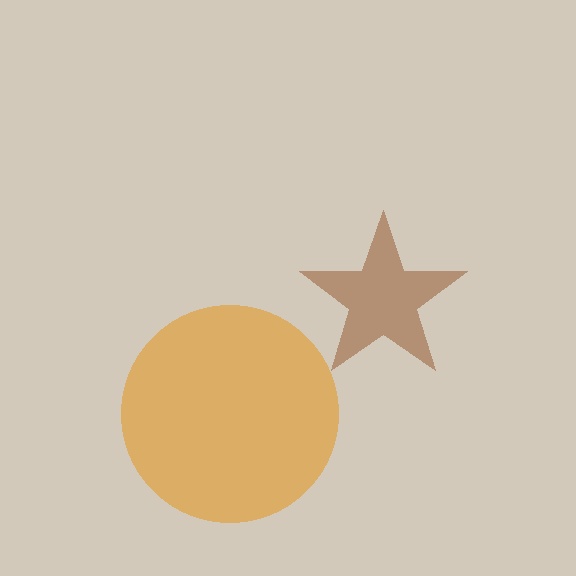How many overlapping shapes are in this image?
There are 2 overlapping shapes in the image.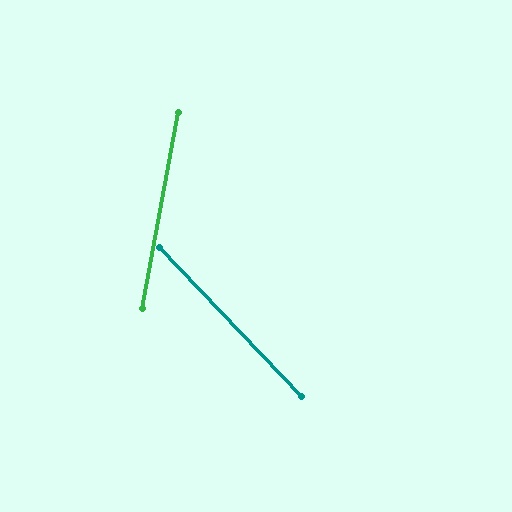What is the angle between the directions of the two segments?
Approximately 54 degrees.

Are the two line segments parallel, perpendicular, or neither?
Neither parallel nor perpendicular — they differ by about 54°.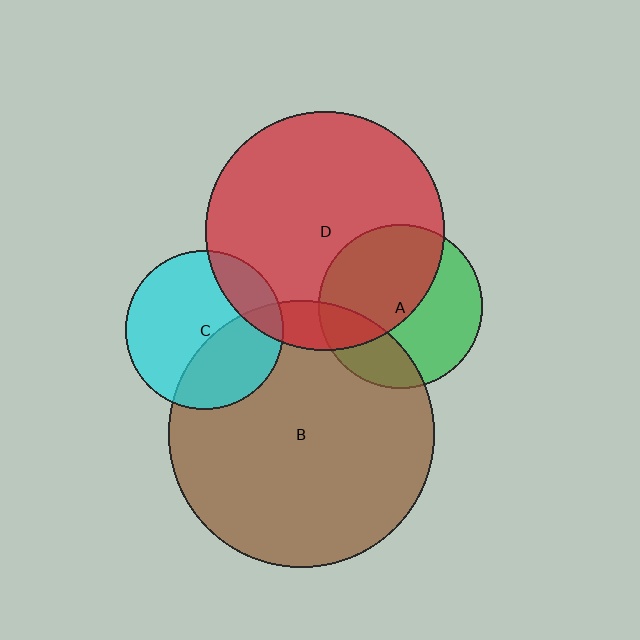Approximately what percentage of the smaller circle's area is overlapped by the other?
Approximately 25%.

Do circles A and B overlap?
Yes.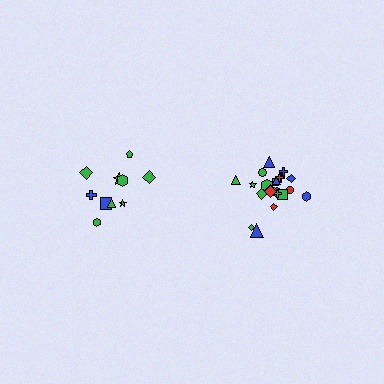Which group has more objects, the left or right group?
The right group.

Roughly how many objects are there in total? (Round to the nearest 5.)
Roughly 30 objects in total.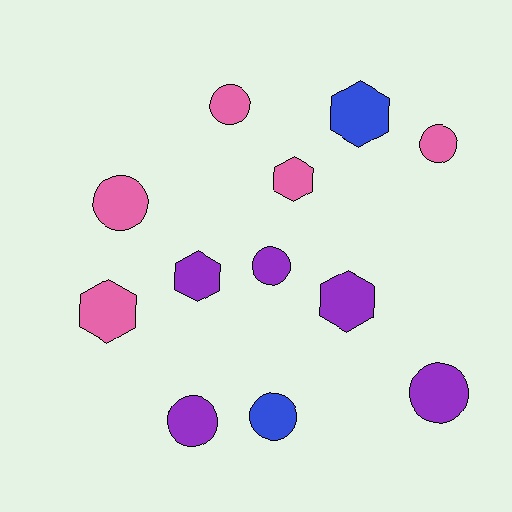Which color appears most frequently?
Purple, with 5 objects.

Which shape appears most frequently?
Circle, with 7 objects.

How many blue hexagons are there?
There is 1 blue hexagon.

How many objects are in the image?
There are 12 objects.